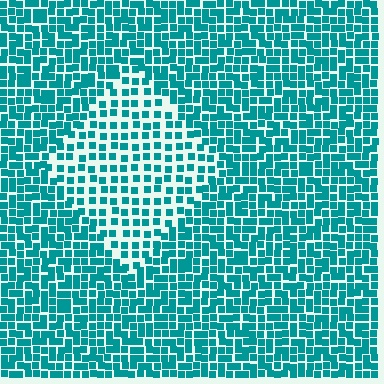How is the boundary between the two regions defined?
The boundary is defined by a change in element density (approximately 1.8x ratio). All elements are the same color, size, and shape.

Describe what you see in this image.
The image contains small teal elements arranged at two different densities. A diamond-shaped region is visible where the elements are less densely packed than the surrounding area.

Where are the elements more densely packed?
The elements are more densely packed outside the diamond boundary.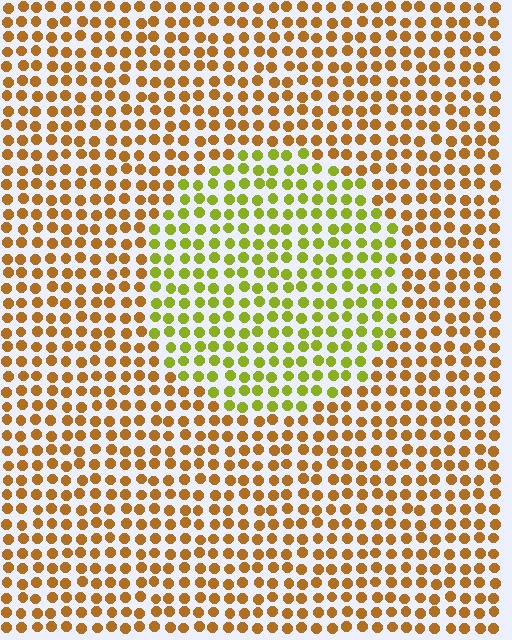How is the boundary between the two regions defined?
The boundary is defined purely by a slight shift in hue (about 43 degrees). Spacing, size, and orientation are identical on both sides.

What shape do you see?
I see a circle.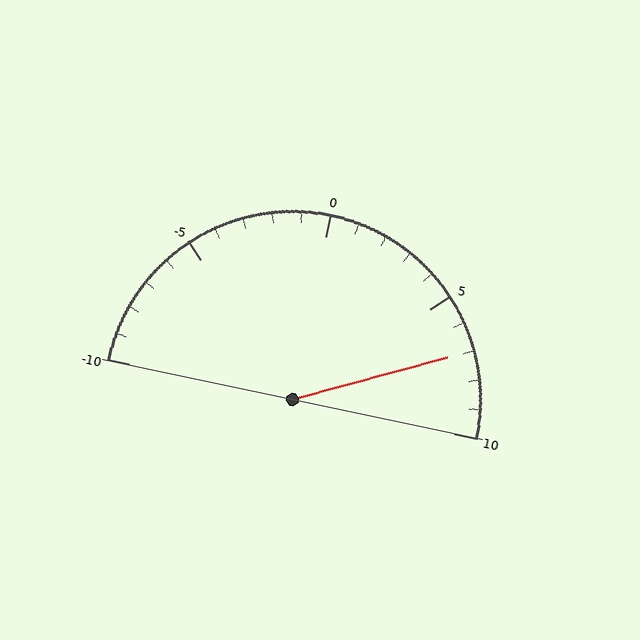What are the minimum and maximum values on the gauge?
The gauge ranges from -10 to 10.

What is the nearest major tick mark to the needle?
The nearest major tick mark is 5.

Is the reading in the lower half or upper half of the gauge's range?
The reading is in the upper half of the range (-10 to 10).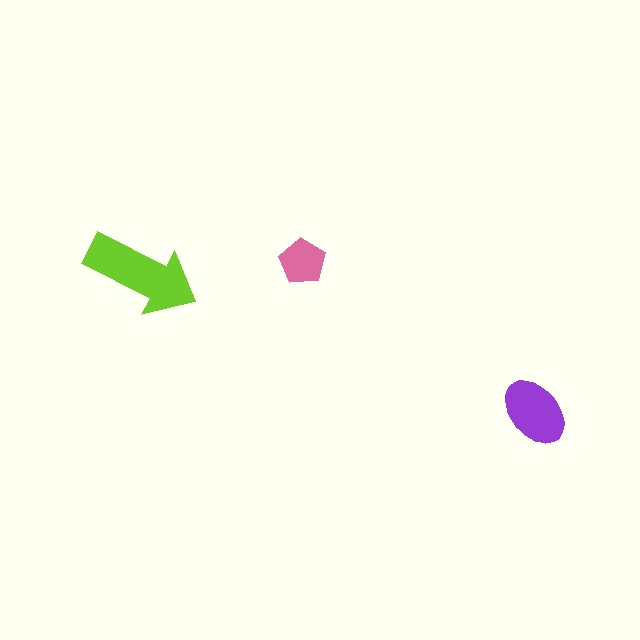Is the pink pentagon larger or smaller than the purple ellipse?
Smaller.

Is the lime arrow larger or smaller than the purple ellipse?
Larger.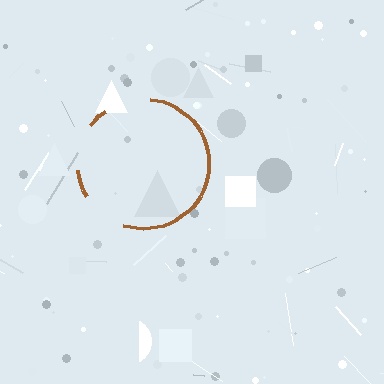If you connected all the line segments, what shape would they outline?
They would outline a circle.